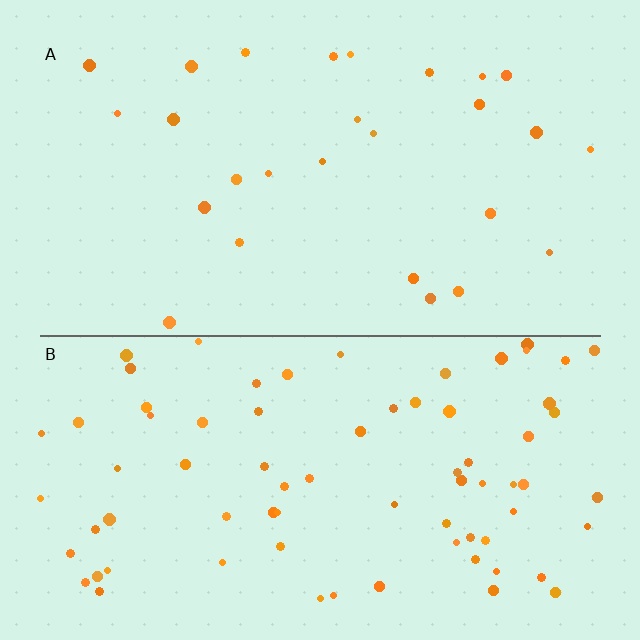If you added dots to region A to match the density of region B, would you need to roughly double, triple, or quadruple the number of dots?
Approximately triple.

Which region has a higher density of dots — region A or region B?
B (the bottom).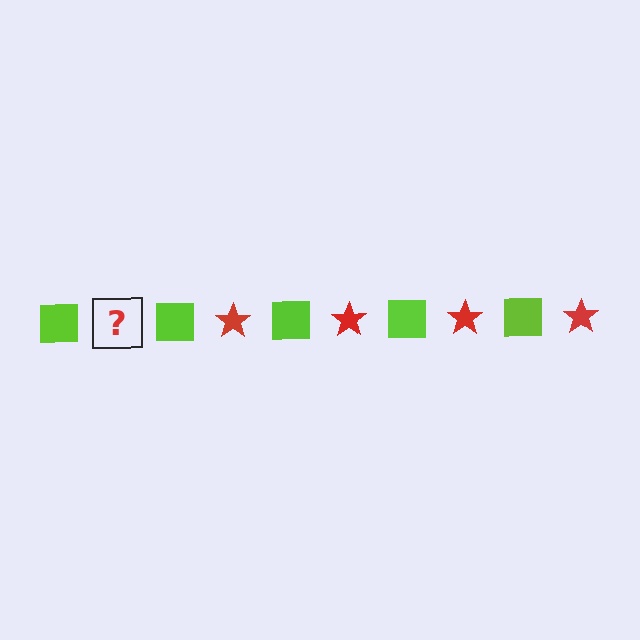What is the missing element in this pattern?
The missing element is a red star.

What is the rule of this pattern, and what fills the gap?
The rule is that the pattern alternates between lime square and red star. The gap should be filled with a red star.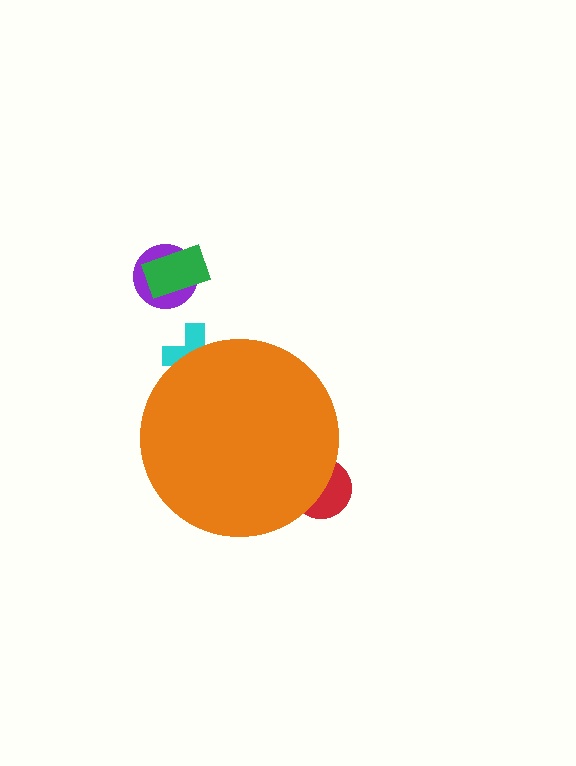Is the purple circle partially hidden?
No, the purple circle is fully visible.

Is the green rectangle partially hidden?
No, the green rectangle is fully visible.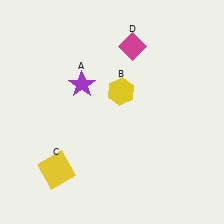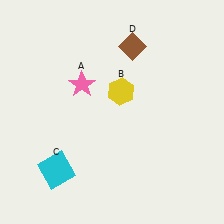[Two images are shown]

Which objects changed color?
A changed from purple to pink. C changed from yellow to cyan. D changed from magenta to brown.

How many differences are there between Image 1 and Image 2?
There are 3 differences between the two images.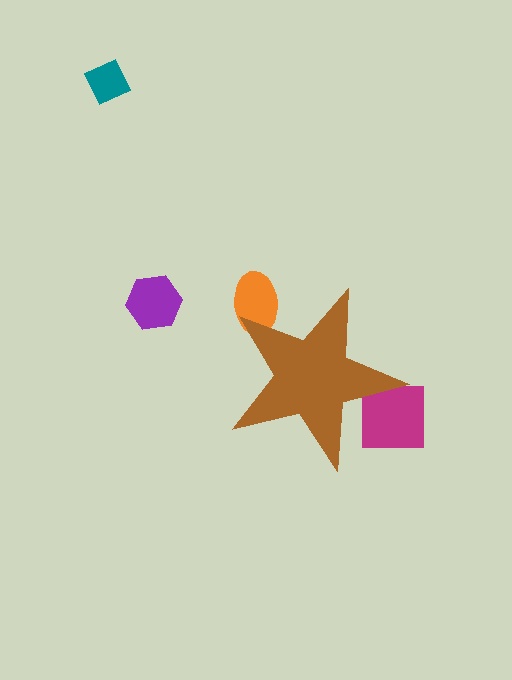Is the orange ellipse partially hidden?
Yes, the orange ellipse is partially hidden behind the brown star.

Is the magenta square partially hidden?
Yes, the magenta square is partially hidden behind the brown star.